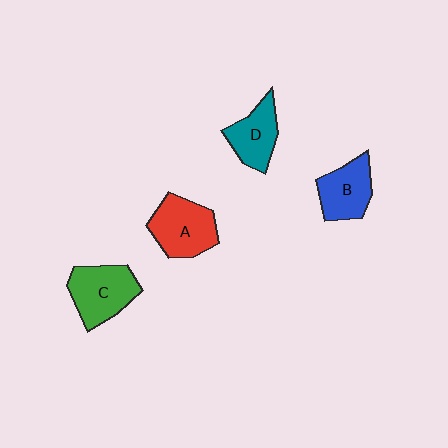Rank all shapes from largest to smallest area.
From largest to smallest: C (green), A (red), B (blue), D (teal).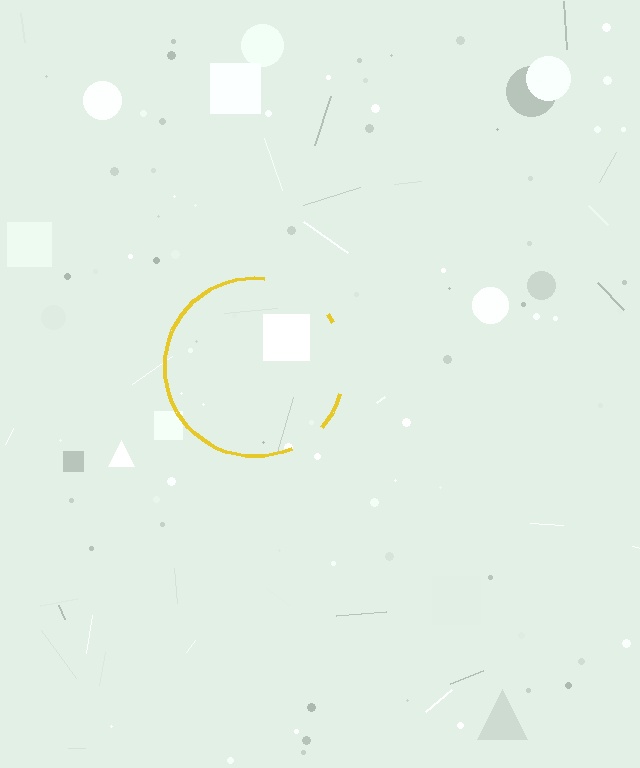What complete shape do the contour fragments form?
The contour fragments form a circle.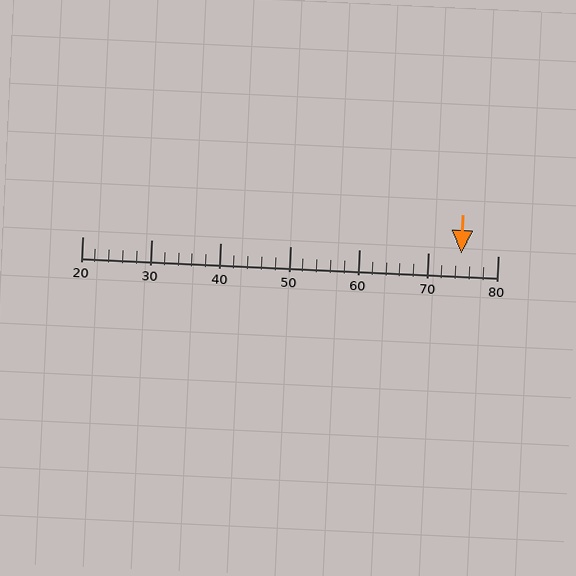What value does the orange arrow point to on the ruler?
The orange arrow points to approximately 75.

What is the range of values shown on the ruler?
The ruler shows values from 20 to 80.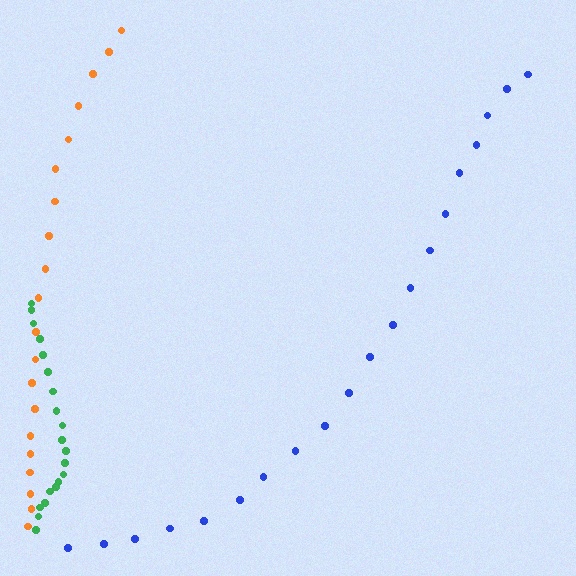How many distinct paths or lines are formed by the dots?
There are 3 distinct paths.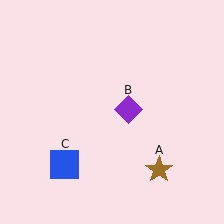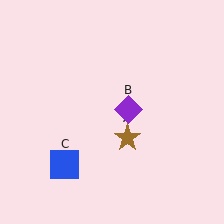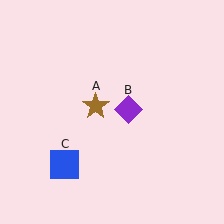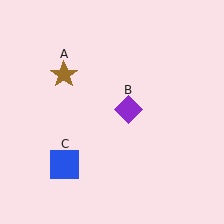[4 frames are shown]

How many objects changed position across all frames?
1 object changed position: brown star (object A).